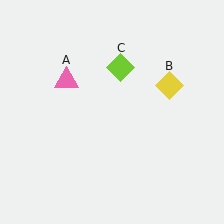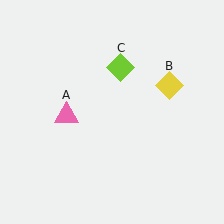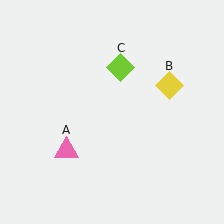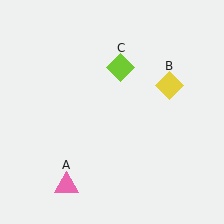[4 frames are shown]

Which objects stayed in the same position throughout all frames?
Yellow diamond (object B) and lime diamond (object C) remained stationary.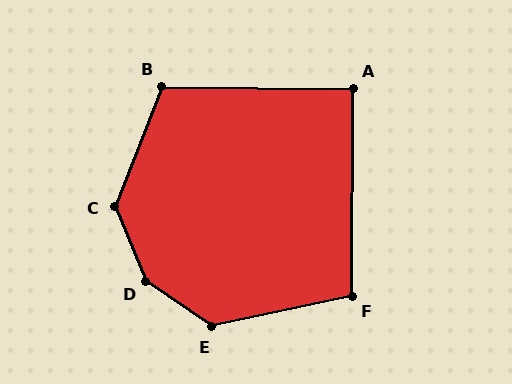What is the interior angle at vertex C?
Approximately 136 degrees (obtuse).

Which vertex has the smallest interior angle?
A, at approximately 90 degrees.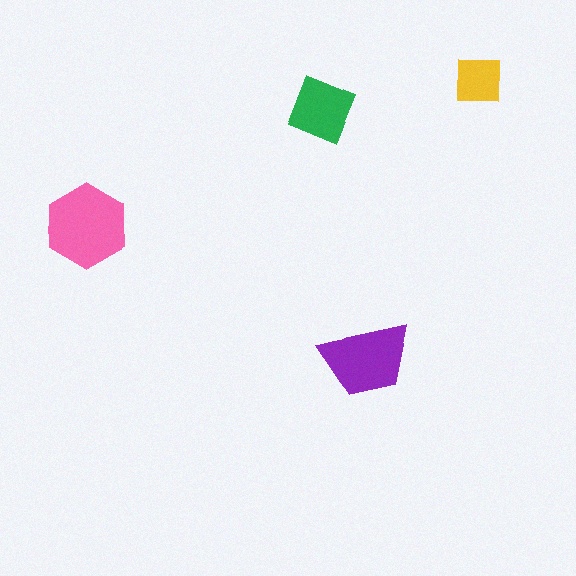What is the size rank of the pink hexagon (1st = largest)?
1st.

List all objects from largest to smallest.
The pink hexagon, the purple trapezoid, the green diamond, the yellow square.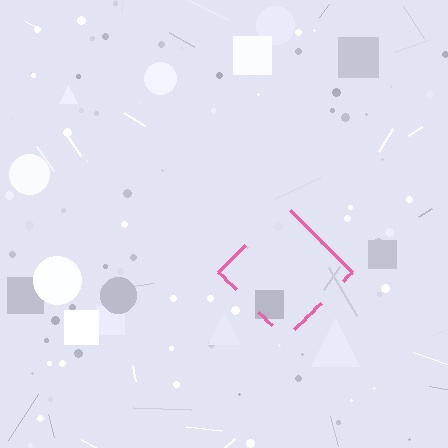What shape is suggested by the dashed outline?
The dashed outline suggests a diamond.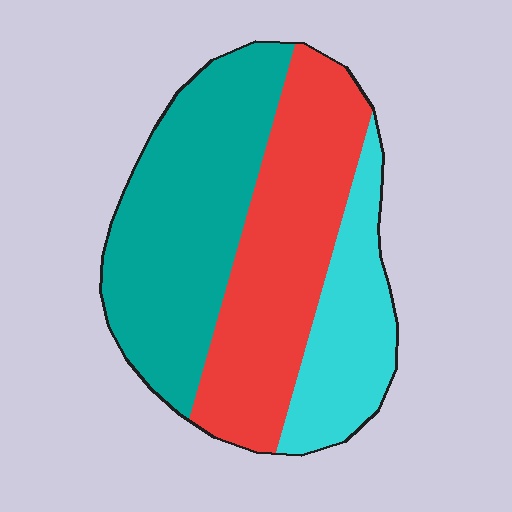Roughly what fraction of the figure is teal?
Teal covers 41% of the figure.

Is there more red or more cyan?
Red.